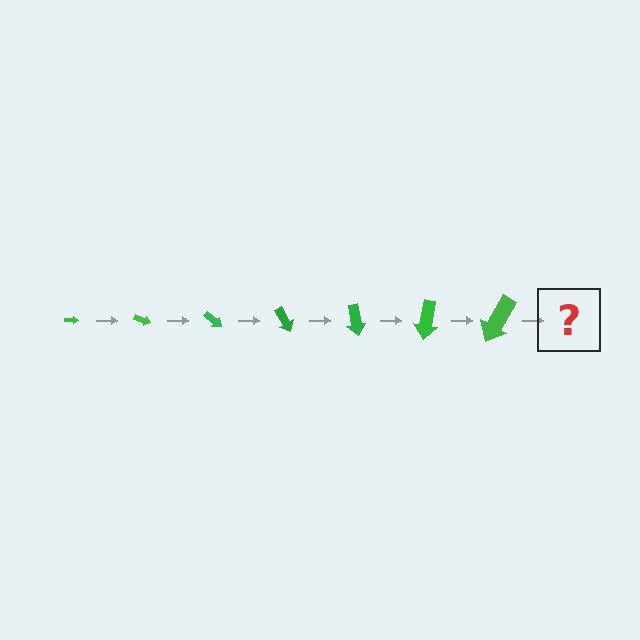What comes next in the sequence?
The next element should be an arrow, larger than the previous one and rotated 140 degrees from the start.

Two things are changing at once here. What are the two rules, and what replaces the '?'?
The two rules are that the arrow grows larger each step and it rotates 20 degrees each step. The '?' should be an arrow, larger than the previous one and rotated 140 degrees from the start.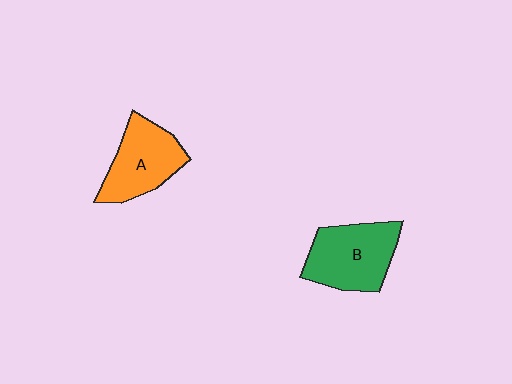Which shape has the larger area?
Shape B (green).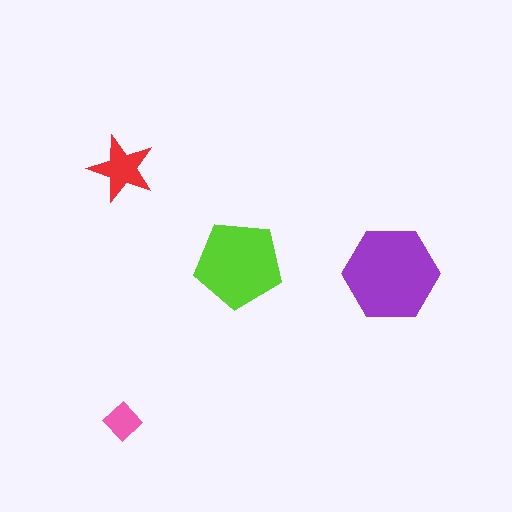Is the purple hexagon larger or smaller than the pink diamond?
Larger.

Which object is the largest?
The purple hexagon.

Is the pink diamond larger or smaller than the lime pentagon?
Smaller.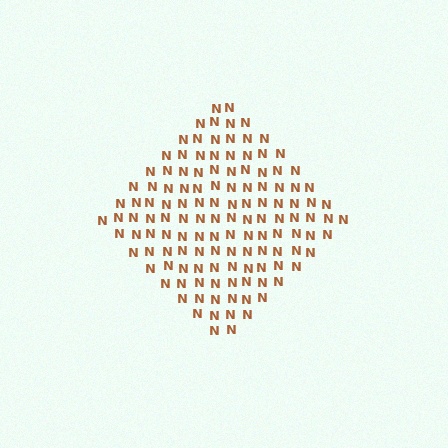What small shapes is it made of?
It is made of small letter N's.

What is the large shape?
The large shape is a diamond.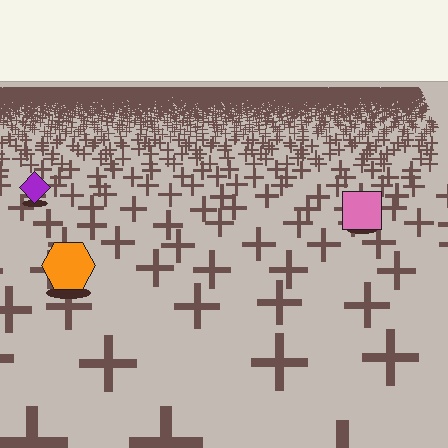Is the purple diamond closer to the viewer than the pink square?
No. The pink square is closer — you can tell from the texture gradient: the ground texture is coarser near it.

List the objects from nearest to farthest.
From nearest to farthest: the orange hexagon, the pink square, the purple diamond.